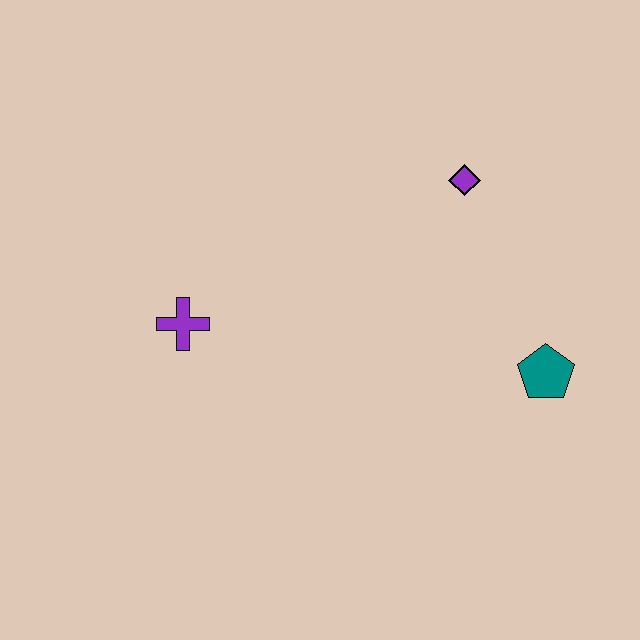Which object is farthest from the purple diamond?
The purple cross is farthest from the purple diamond.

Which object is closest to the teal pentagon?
The purple diamond is closest to the teal pentagon.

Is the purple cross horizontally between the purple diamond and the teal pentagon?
No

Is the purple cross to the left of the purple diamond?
Yes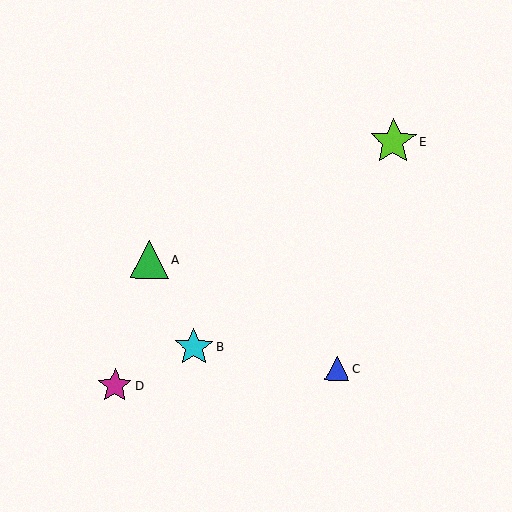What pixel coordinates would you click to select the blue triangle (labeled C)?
Click at (337, 368) to select the blue triangle C.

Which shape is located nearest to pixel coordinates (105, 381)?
The magenta star (labeled D) at (115, 386) is nearest to that location.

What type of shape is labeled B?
Shape B is a cyan star.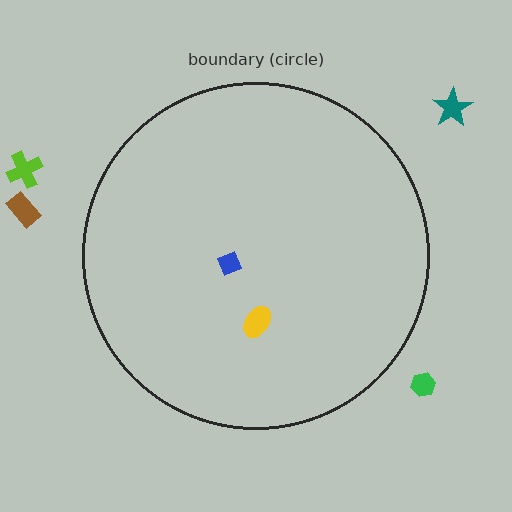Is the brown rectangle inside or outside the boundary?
Outside.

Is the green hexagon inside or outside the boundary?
Outside.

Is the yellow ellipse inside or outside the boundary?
Inside.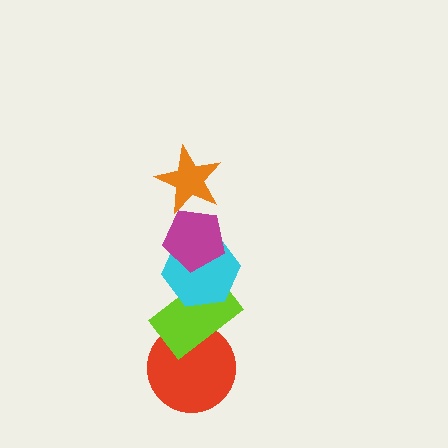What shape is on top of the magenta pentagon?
The orange star is on top of the magenta pentagon.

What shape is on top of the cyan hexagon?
The magenta pentagon is on top of the cyan hexagon.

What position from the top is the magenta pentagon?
The magenta pentagon is 2nd from the top.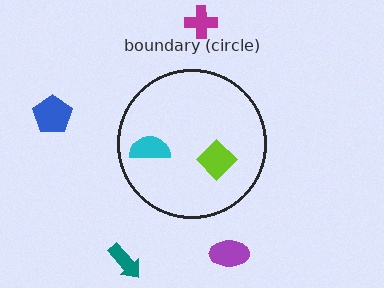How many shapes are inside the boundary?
2 inside, 4 outside.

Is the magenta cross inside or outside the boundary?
Outside.